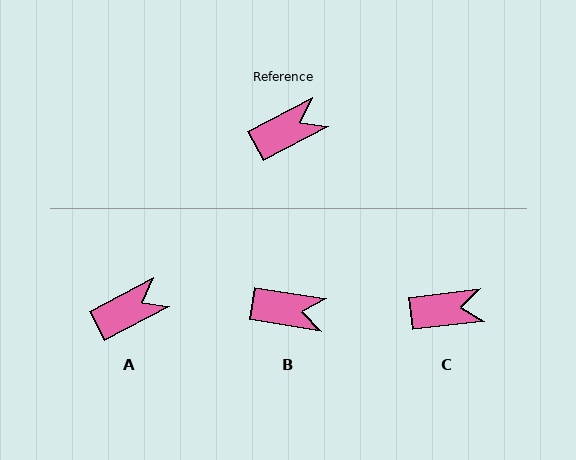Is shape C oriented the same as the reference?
No, it is off by about 21 degrees.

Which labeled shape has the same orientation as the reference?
A.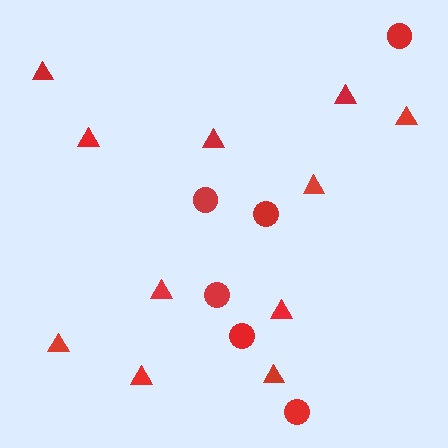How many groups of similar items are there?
There are 2 groups: one group of triangles (11) and one group of circles (6).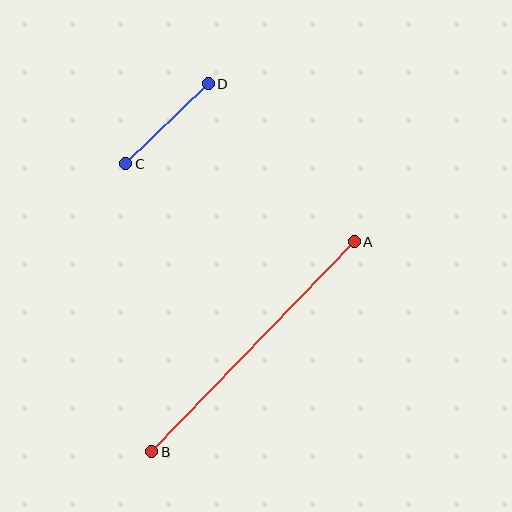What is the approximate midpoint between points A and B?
The midpoint is at approximately (253, 347) pixels.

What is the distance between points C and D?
The distance is approximately 115 pixels.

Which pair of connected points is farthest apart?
Points A and B are farthest apart.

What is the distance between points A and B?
The distance is approximately 292 pixels.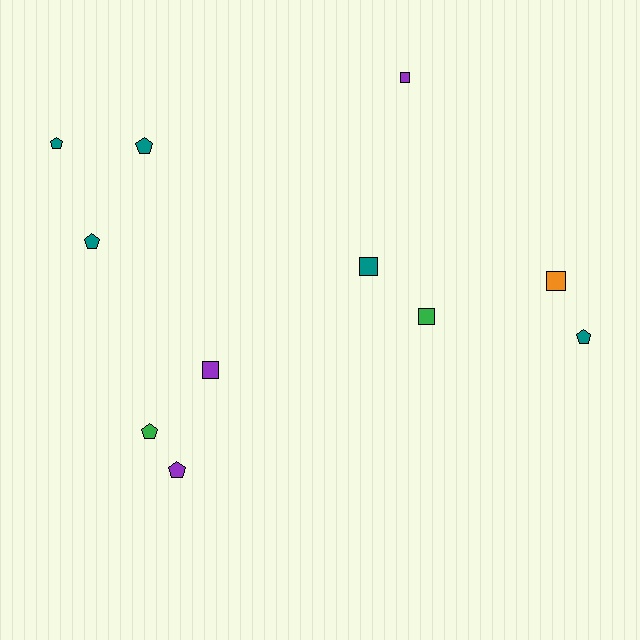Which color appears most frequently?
Teal, with 5 objects.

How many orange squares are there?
There is 1 orange square.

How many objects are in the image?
There are 11 objects.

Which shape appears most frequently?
Pentagon, with 6 objects.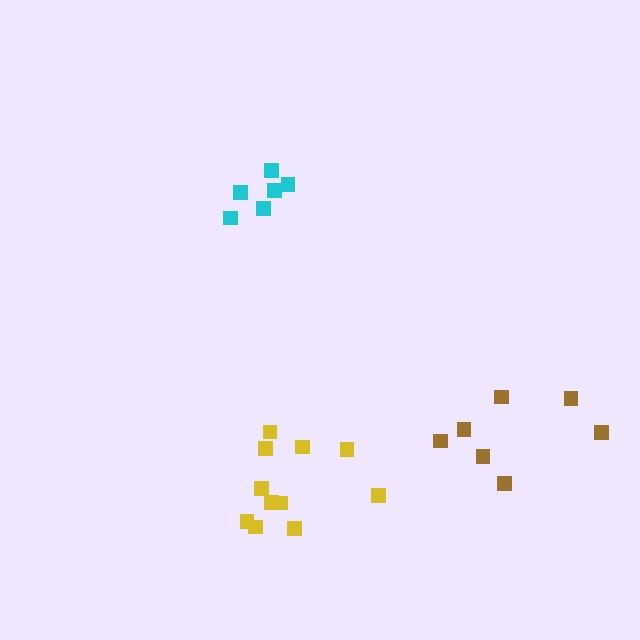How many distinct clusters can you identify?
There are 3 distinct clusters.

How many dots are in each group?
Group 1: 11 dots, Group 2: 6 dots, Group 3: 7 dots (24 total).